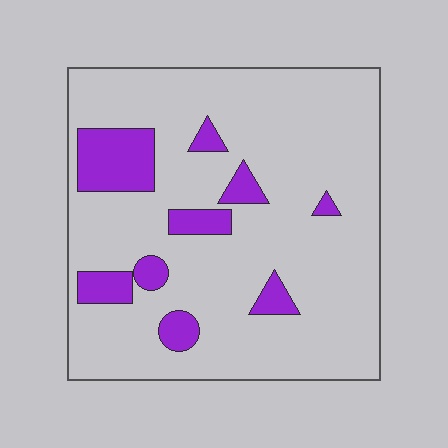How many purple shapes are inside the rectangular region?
9.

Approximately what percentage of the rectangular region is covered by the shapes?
Approximately 15%.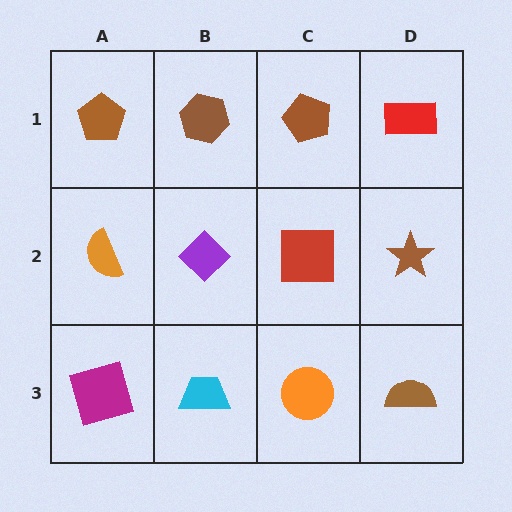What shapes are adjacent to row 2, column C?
A brown pentagon (row 1, column C), an orange circle (row 3, column C), a purple diamond (row 2, column B), a brown star (row 2, column D).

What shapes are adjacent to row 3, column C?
A red square (row 2, column C), a cyan trapezoid (row 3, column B), a brown semicircle (row 3, column D).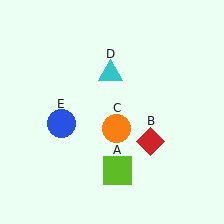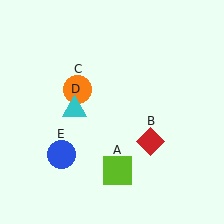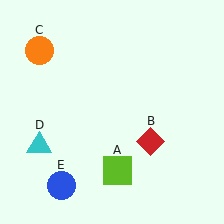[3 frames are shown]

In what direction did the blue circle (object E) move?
The blue circle (object E) moved down.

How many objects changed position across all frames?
3 objects changed position: orange circle (object C), cyan triangle (object D), blue circle (object E).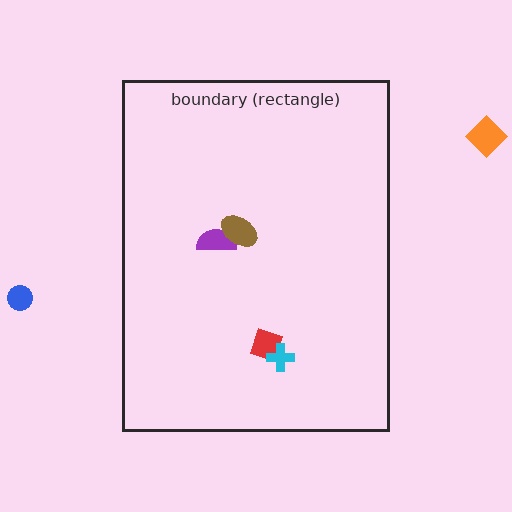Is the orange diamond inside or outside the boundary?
Outside.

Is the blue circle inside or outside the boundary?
Outside.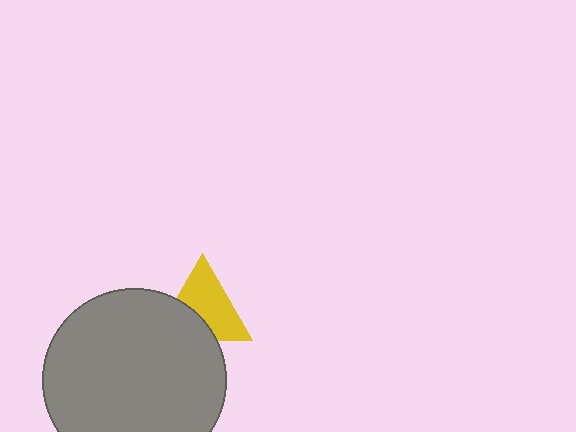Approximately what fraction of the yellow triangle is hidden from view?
Roughly 37% of the yellow triangle is hidden behind the gray circle.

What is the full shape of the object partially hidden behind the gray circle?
The partially hidden object is a yellow triangle.